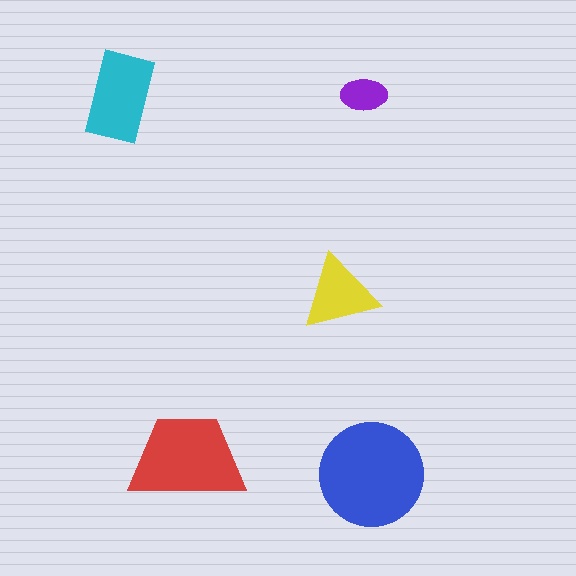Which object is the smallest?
The purple ellipse.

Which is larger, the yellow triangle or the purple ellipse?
The yellow triangle.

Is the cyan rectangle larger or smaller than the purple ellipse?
Larger.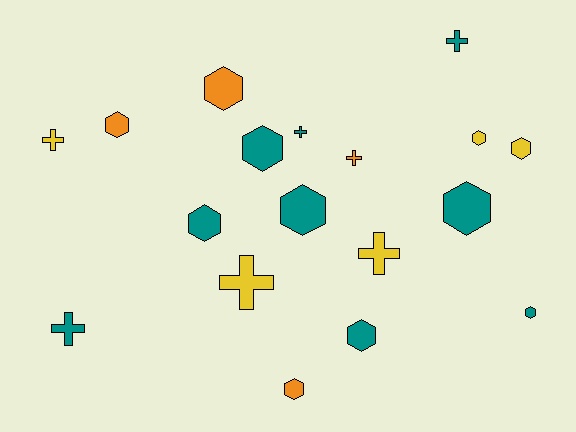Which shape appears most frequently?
Hexagon, with 11 objects.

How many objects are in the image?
There are 18 objects.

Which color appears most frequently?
Teal, with 9 objects.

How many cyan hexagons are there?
There are no cyan hexagons.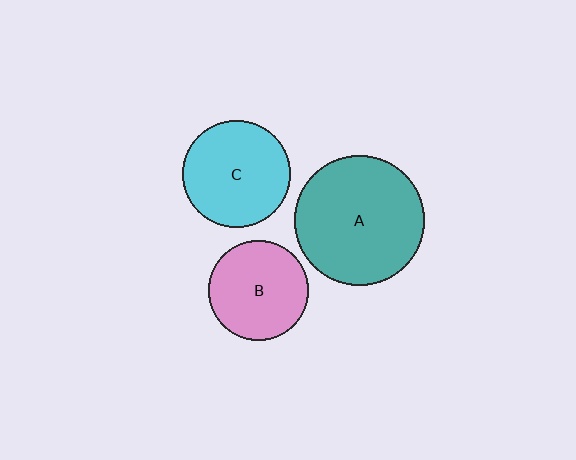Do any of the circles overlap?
No, none of the circles overlap.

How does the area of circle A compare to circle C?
Approximately 1.5 times.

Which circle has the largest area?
Circle A (teal).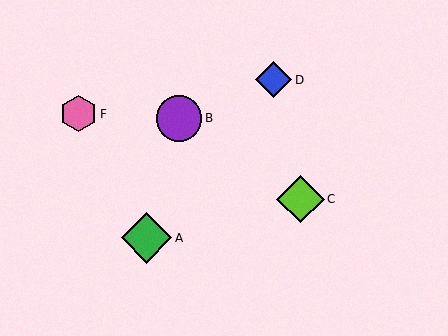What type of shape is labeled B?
Shape B is a purple circle.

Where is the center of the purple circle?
The center of the purple circle is at (179, 118).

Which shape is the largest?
The green diamond (labeled A) is the largest.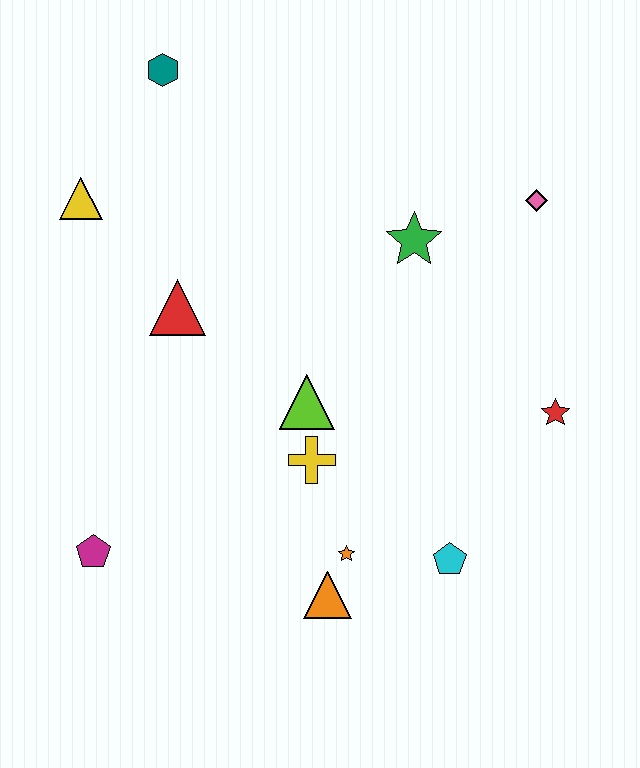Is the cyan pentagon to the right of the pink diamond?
No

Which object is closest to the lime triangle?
The yellow cross is closest to the lime triangle.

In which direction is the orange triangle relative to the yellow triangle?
The orange triangle is below the yellow triangle.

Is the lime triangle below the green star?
Yes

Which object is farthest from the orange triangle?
The teal hexagon is farthest from the orange triangle.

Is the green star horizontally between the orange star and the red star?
Yes